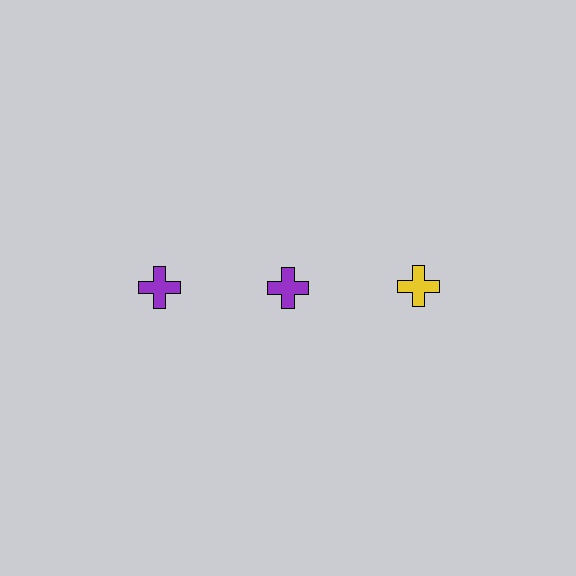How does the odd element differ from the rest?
It has a different color: yellow instead of purple.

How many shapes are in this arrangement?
There are 3 shapes arranged in a grid pattern.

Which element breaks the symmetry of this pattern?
The yellow cross in the top row, center column breaks the symmetry. All other shapes are purple crosses.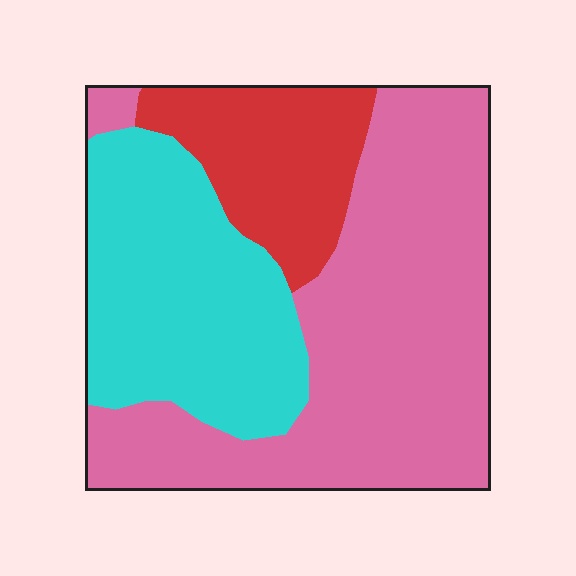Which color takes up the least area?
Red, at roughly 15%.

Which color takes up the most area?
Pink, at roughly 50%.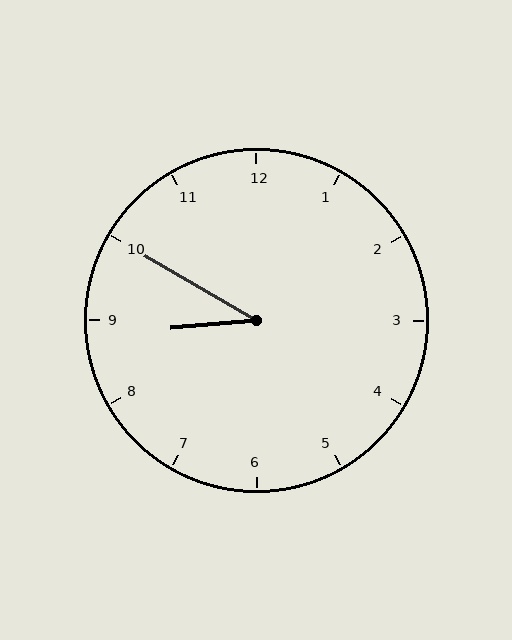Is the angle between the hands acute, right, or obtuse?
It is acute.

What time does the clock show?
8:50.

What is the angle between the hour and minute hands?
Approximately 35 degrees.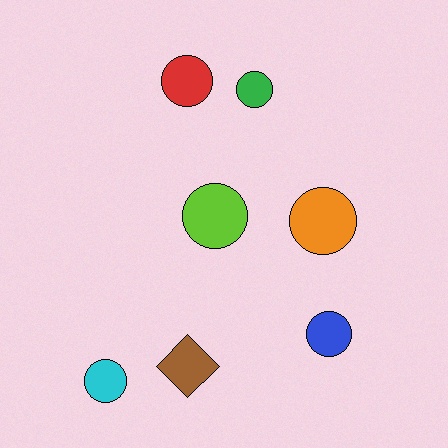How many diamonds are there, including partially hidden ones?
There is 1 diamond.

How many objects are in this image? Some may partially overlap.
There are 7 objects.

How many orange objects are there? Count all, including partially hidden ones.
There is 1 orange object.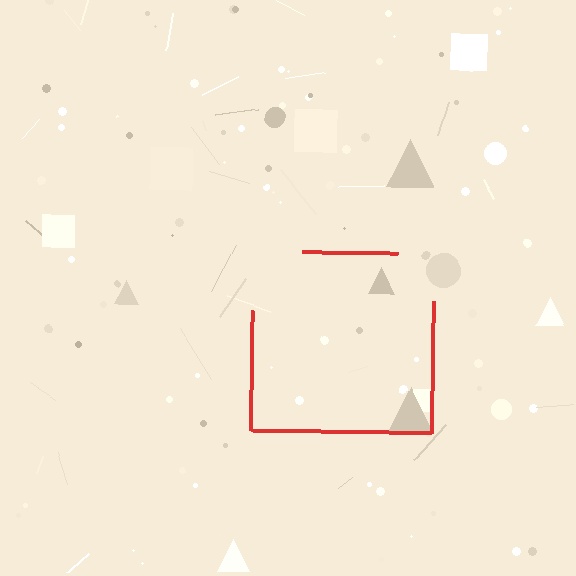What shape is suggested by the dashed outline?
The dashed outline suggests a square.